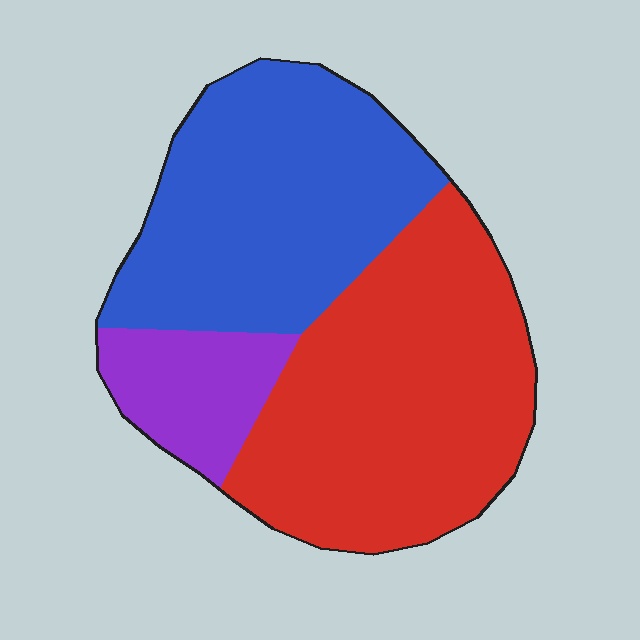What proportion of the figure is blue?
Blue takes up about two fifths (2/5) of the figure.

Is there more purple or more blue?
Blue.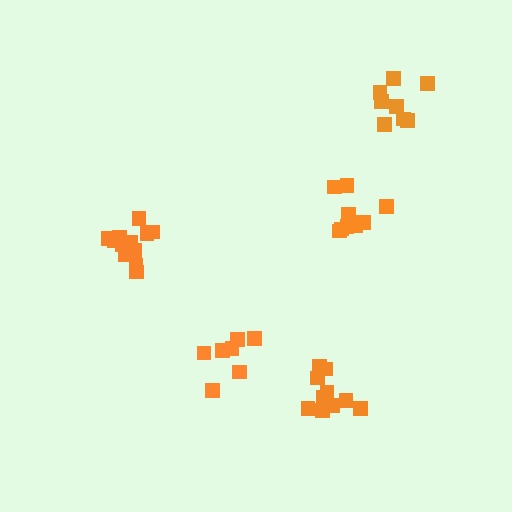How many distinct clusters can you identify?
There are 5 distinct clusters.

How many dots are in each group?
Group 1: 13 dots, Group 2: 10 dots, Group 3: 9 dots, Group 4: 7 dots, Group 5: 8 dots (47 total).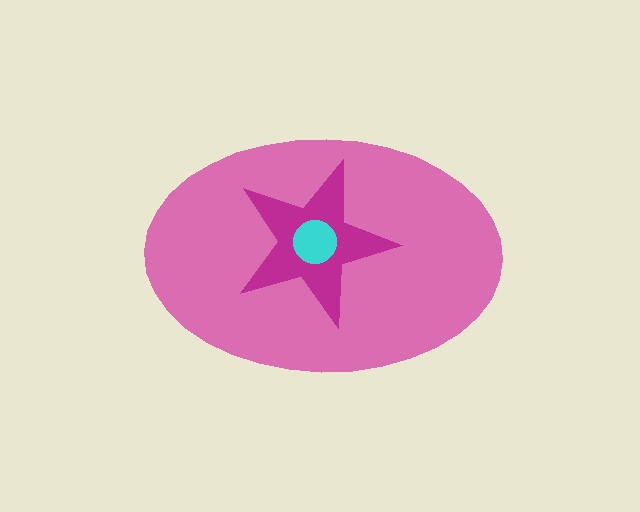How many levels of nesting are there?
3.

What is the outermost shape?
The pink ellipse.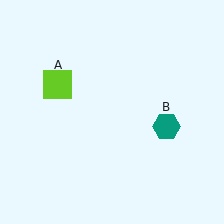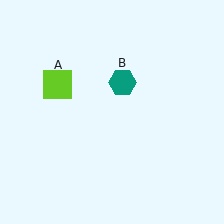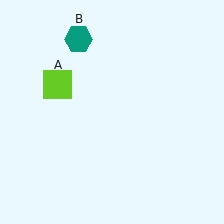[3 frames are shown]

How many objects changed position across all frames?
1 object changed position: teal hexagon (object B).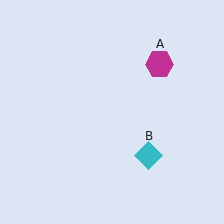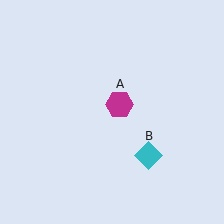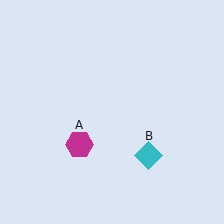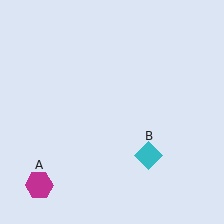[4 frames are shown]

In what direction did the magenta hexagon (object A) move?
The magenta hexagon (object A) moved down and to the left.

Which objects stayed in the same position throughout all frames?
Cyan diamond (object B) remained stationary.